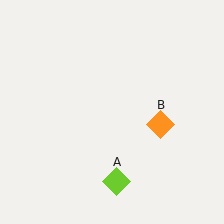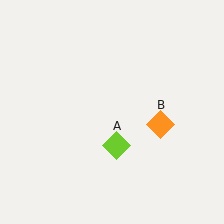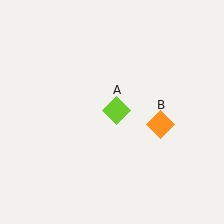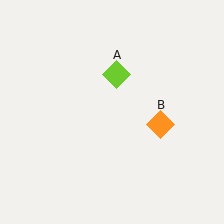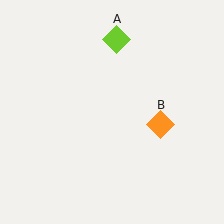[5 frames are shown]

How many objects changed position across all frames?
1 object changed position: lime diamond (object A).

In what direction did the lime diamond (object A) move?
The lime diamond (object A) moved up.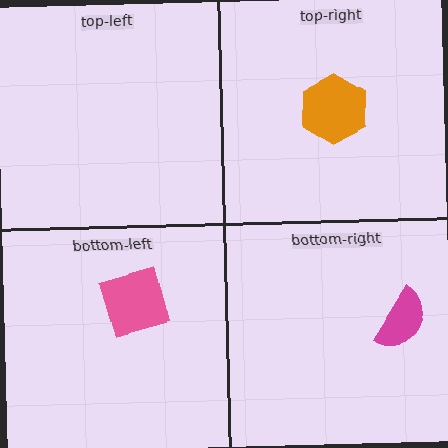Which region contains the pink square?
The bottom-left region.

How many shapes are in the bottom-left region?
1.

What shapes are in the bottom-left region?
The pink square.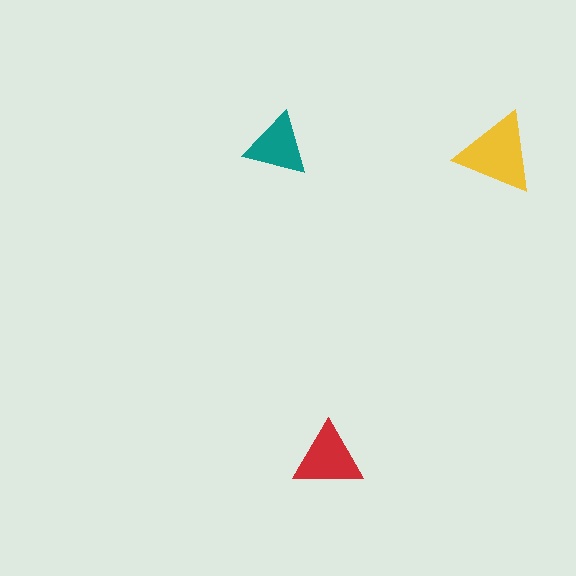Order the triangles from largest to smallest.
the yellow one, the red one, the teal one.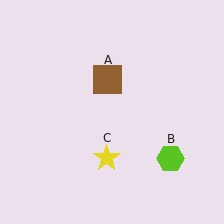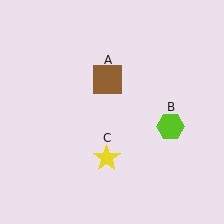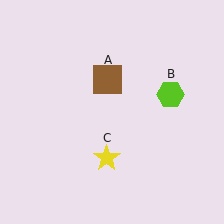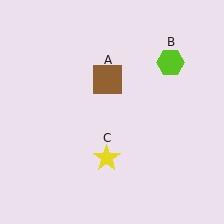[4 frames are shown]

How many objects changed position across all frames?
1 object changed position: lime hexagon (object B).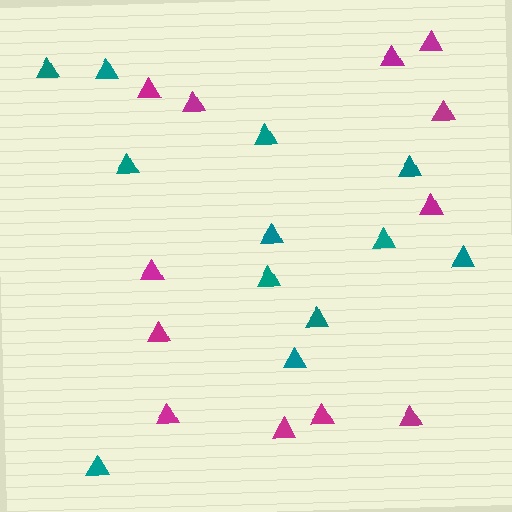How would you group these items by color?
There are 2 groups: one group of magenta triangles (12) and one group of teal triangles (12).